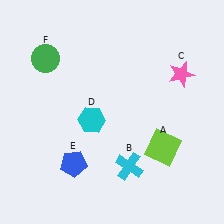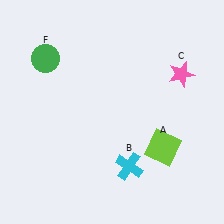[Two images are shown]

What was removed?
The blue pentagon (E), the cyan hexagon (D) were removed in Image 2.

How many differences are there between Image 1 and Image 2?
There are 2 differences between the two images.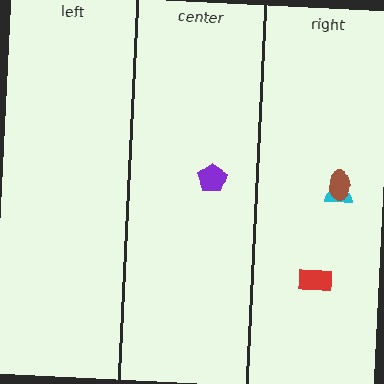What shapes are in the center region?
The purple pentagon.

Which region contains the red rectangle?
The right region.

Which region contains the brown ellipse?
The right region.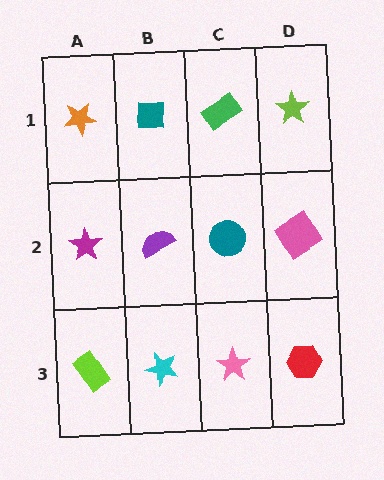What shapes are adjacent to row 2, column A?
An orange star (row 1, column A), a lime rectangle (row 3, column A), a purple semicircle (row 2, column B).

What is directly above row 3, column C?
A teal circle.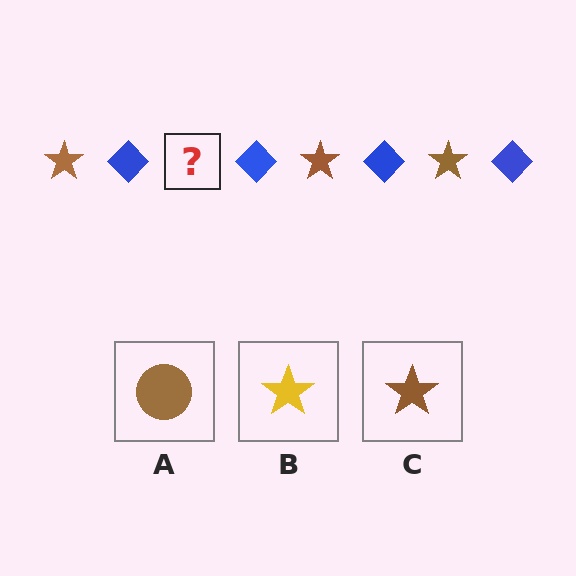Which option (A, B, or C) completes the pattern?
C.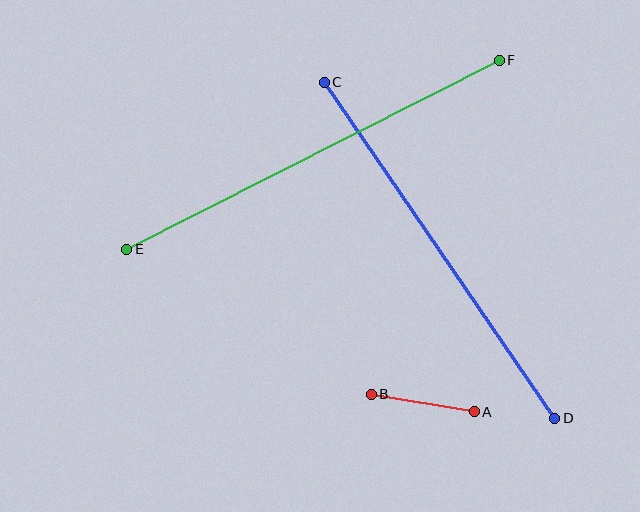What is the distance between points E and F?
The distance is approximately 418 pixels.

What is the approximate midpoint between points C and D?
The midpoint is at approximately (439, 250) pixels.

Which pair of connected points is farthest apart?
Points E and F are farthest apart.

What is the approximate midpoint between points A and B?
The midpoint is at approximately (423, 403) pixels.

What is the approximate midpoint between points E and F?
The midpoint is at approximately (313, 155) pixels.